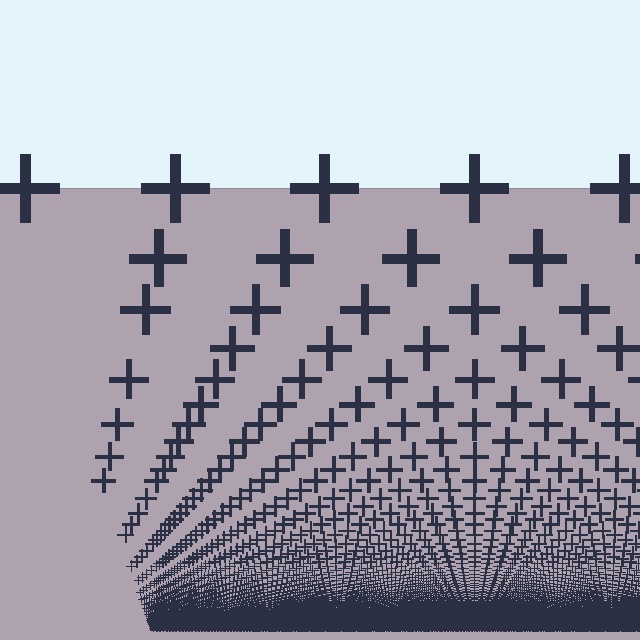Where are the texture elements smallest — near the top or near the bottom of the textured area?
Near the bottom.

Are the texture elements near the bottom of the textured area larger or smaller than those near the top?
Smaller. The gradient is inverted — elements near the bottom are smaller and denser.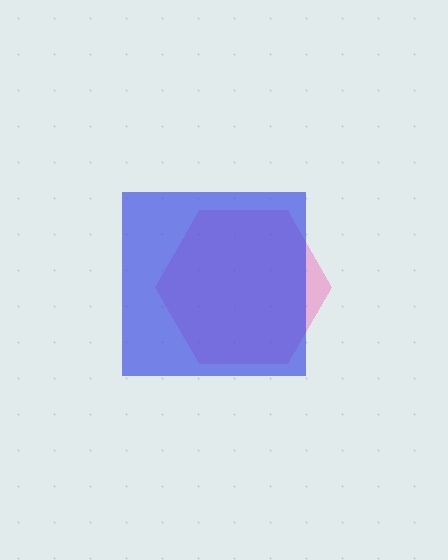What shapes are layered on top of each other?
The layered shapes are: a pink hexagon, a blue square.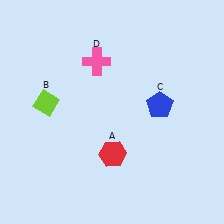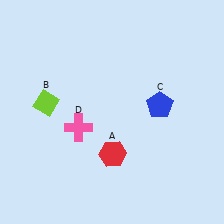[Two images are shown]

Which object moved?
The pink cross (D) moved down.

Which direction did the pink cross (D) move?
The pink cross (D) moved down.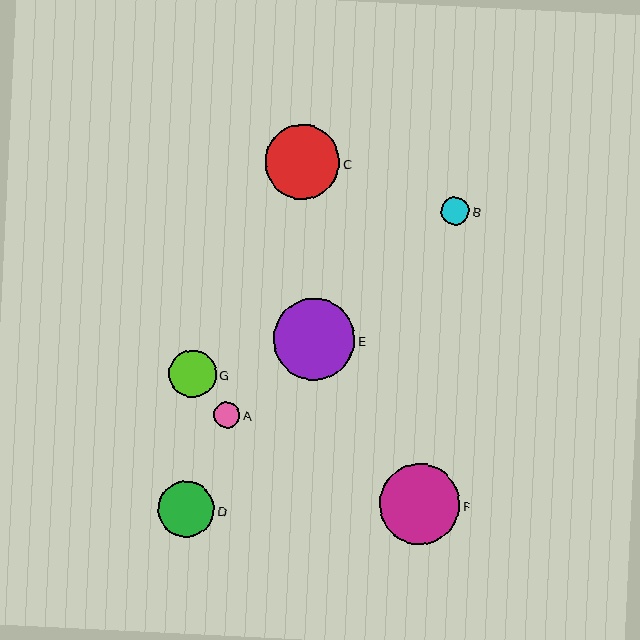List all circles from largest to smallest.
From largest to smallest: E, F, C, D, G, B, A.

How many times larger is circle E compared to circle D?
Circle E is approximately 1.5 times the size of circle D.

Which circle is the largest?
Circle E is the largest with a size of approximately 82 pixels.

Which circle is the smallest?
Circle A is the smallest with a size of approximately 26 pixels.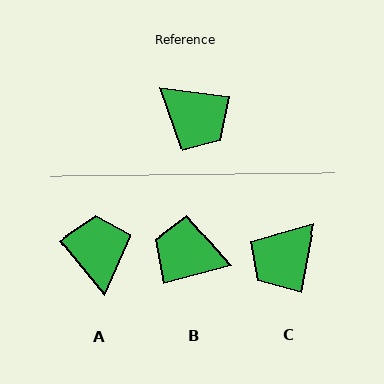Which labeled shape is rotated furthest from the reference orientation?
B, about 158 degrees away.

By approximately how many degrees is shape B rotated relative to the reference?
Approximately 158 degrees clockwise.